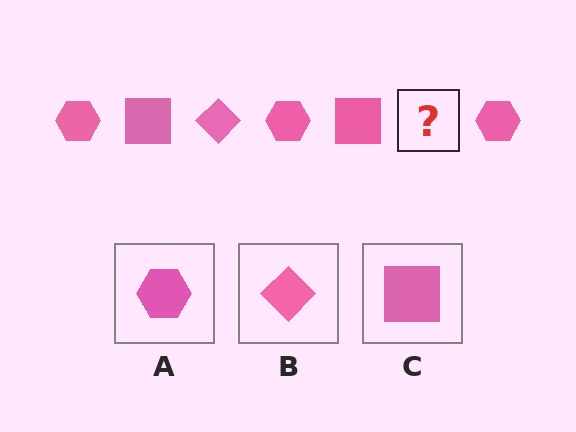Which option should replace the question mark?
Option B.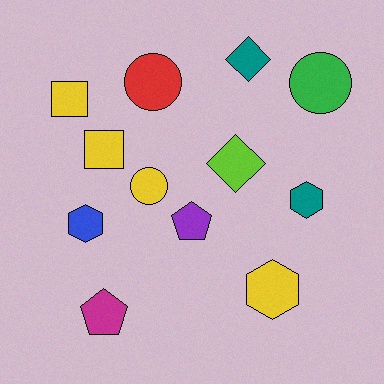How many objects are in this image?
There are 12 objects.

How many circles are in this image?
There are 3 circles.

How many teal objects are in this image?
There are 2 teal objects.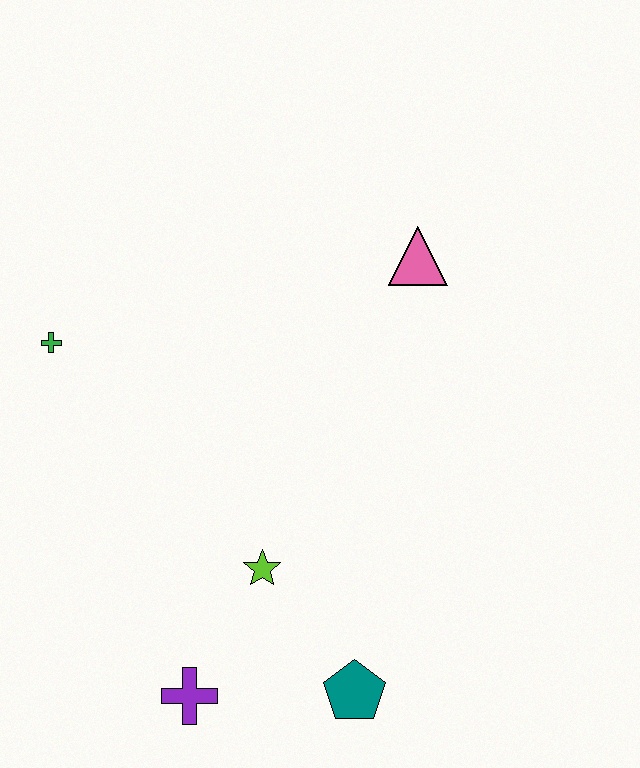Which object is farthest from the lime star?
The pink triangle is farthest from the lime star.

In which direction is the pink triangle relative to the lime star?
The pink triangle is above the lime star.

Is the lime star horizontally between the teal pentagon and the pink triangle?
No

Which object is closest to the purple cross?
The lime star is closest to the purple cross.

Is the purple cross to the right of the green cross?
Yes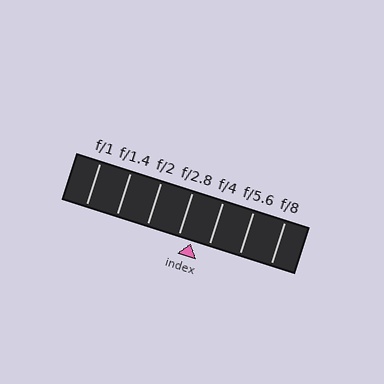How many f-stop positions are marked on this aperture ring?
There are 7 f-stop positions marked.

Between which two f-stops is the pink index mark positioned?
The index mark is between f/2.8 and f/4.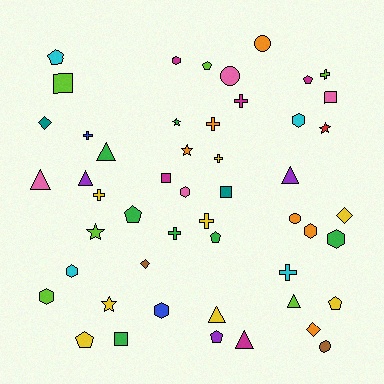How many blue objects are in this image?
There are 2 blue objects.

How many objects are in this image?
There are 50 objects.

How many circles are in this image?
There are 4 circles.